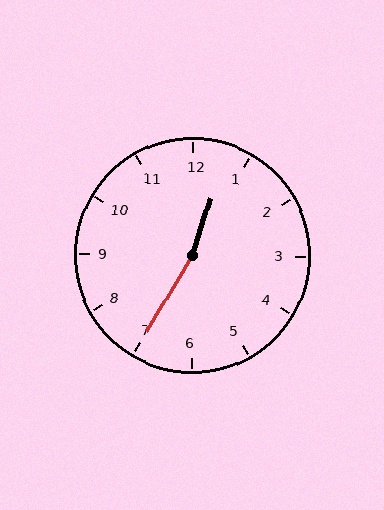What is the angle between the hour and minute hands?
Approximately 168 degrees.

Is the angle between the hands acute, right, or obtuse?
It is obtuse.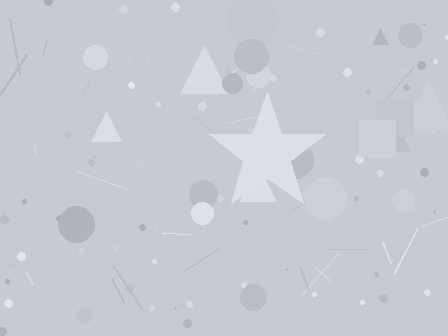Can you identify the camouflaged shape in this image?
The camouflaged shape is a star.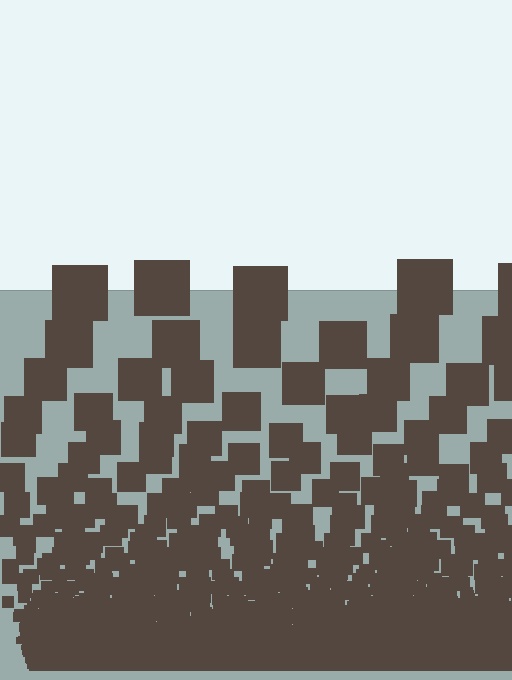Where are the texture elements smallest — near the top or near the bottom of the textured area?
Near the bottom.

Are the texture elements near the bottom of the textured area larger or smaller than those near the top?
Smaller. The gradient is inverted — elements near the bottom are smaller and denser.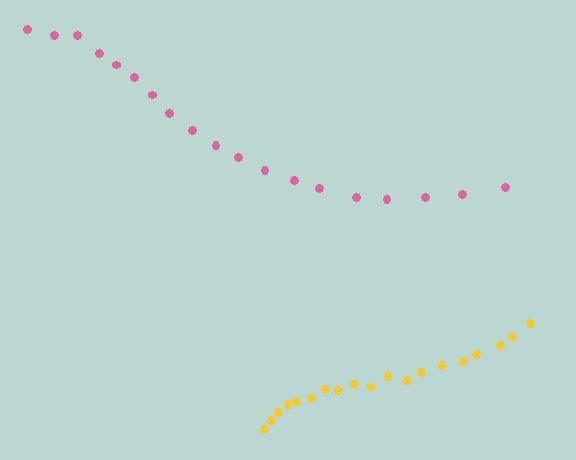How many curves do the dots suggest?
There are 2 distinct paths.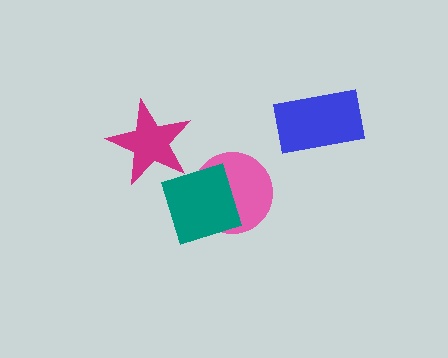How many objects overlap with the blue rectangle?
0 objects overlap with the blue rectangle.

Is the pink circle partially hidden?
Yes, it is partially covered by another shape.